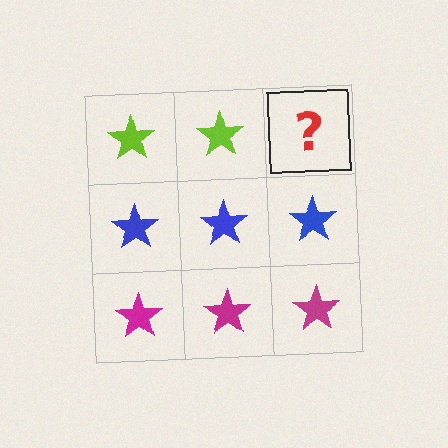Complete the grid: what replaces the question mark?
The question mark should be replaced with a lime star.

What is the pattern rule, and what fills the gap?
The rule is that each row has a consistent color. The gap should be filled with a lime star.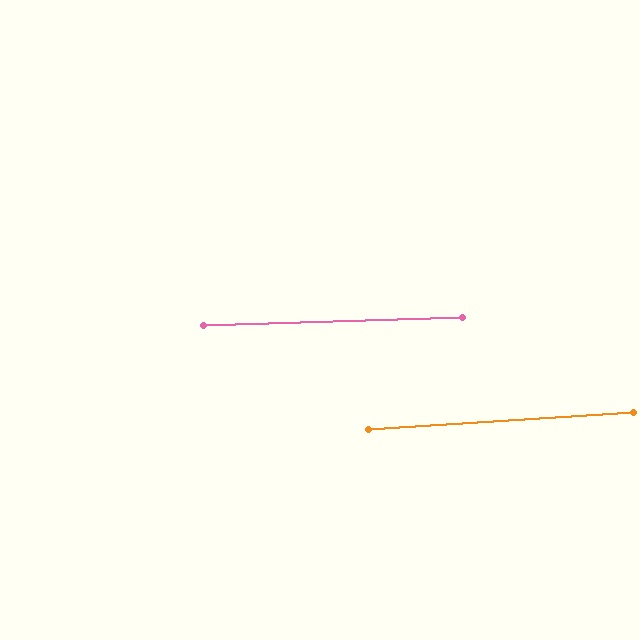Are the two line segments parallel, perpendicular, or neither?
Parallel — their directions differ by only 1.8°.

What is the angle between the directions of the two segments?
Approximately 2 degrees.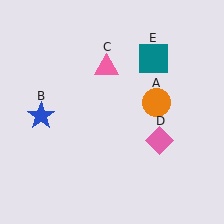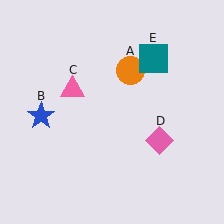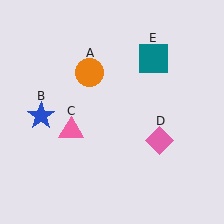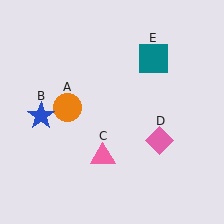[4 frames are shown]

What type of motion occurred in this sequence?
The orange circle (object A), pink triangle (object C) rotated counterclockwise around the center of the scene.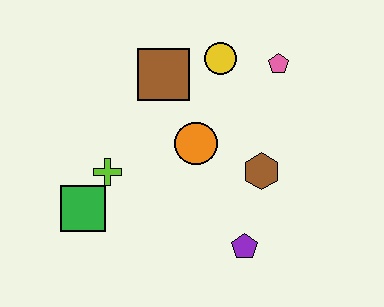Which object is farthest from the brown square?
The purple pentagon is farthest from the brown square.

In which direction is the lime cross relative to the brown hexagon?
The lime cross is to the left of the brown hexagon.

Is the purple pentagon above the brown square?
No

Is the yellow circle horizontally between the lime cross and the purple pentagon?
Yes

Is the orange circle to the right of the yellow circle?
No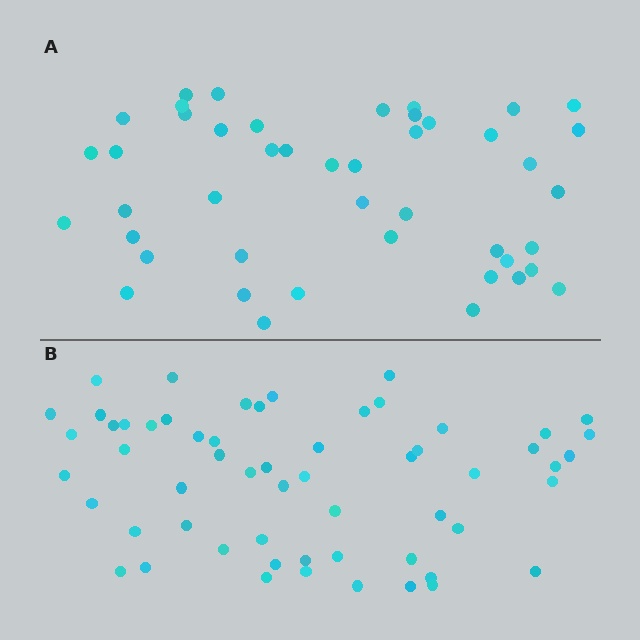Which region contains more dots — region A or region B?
Region B (the bottom region) has more dots.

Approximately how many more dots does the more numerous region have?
Region B has approximately 15 more dots than region A.